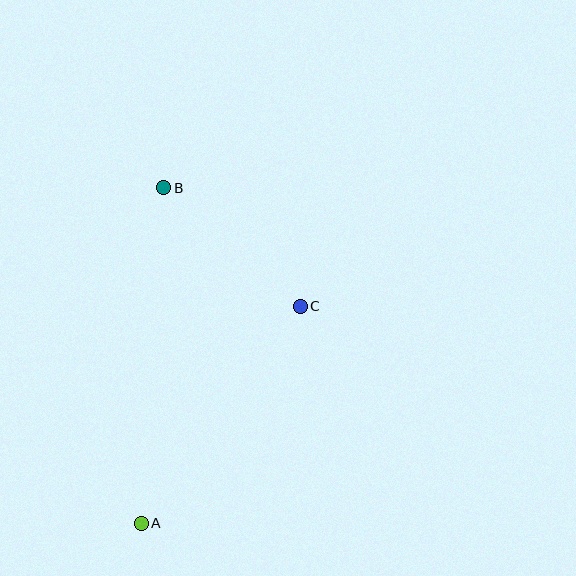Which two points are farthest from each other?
Points A and B are farthest from each other.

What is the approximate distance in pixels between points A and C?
The distance between A and C is approximately 270 pixels.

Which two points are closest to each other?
Points B and C are closest to each other.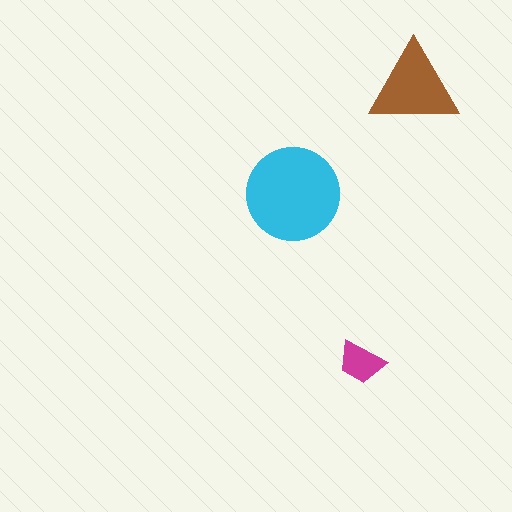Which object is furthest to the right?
The brown triangle is rightmost.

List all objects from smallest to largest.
The magenta trapezoid, the brown triangle, the cyan circle.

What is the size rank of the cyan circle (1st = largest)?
1st.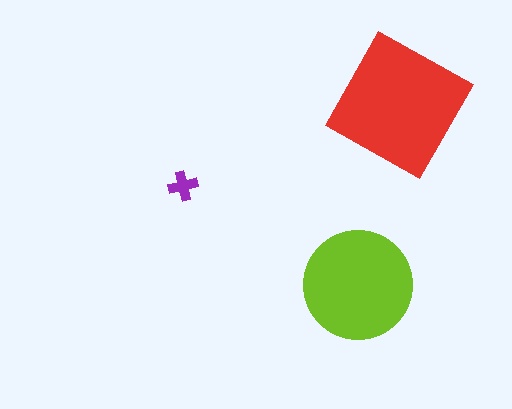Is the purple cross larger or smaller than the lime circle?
Smaller.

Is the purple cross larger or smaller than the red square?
Smaller.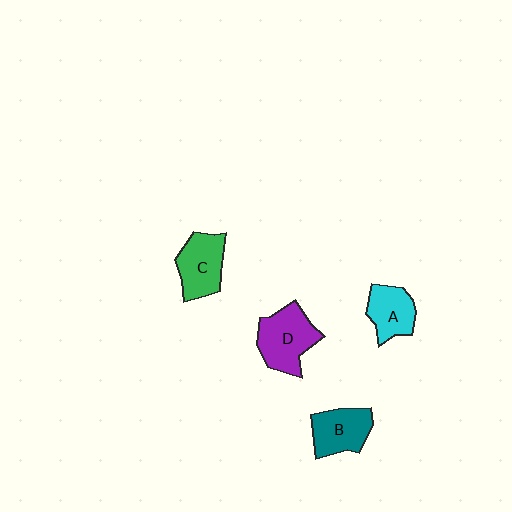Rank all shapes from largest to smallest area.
From largest to smallest: D (purple), C (green), B (teal), A (cyan).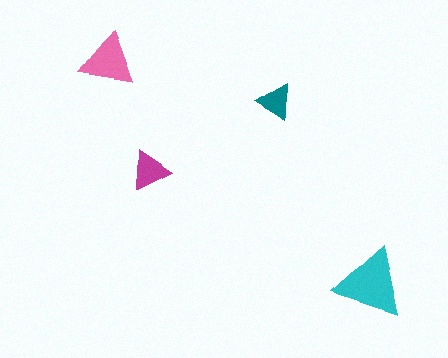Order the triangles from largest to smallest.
the cyan one, the pink one, the magenta one, the teal one.